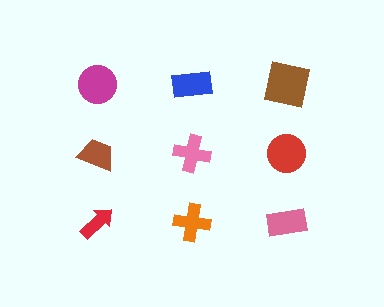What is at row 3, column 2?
An orange cross.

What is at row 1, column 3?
A brown square.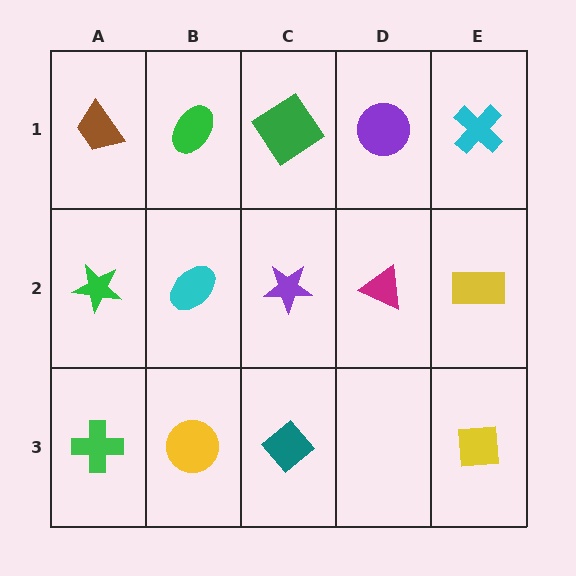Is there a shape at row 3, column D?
No, that cell is empty.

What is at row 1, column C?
A green diamond.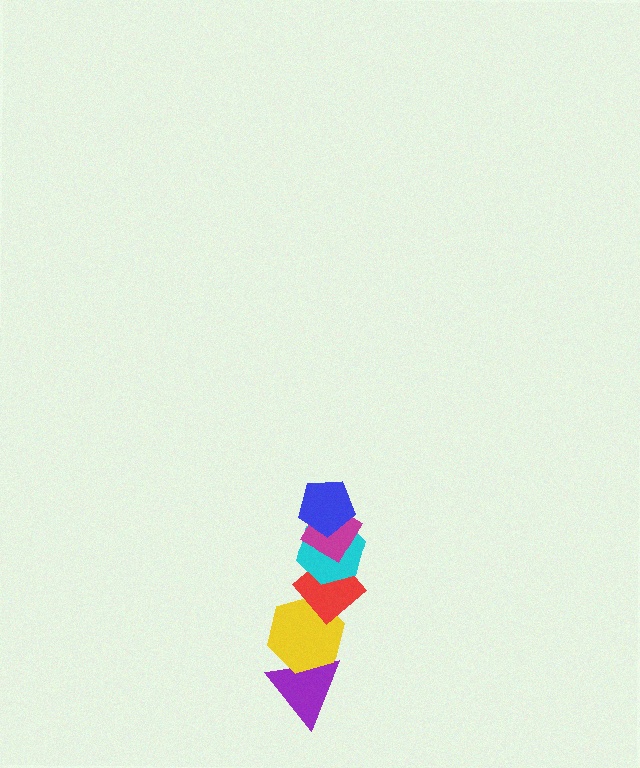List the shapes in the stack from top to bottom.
From top to bottom: the blue pentagon, the magenta diamond, the cyan hexagon, the red diamond, the yellow hexagon, the purple triangle.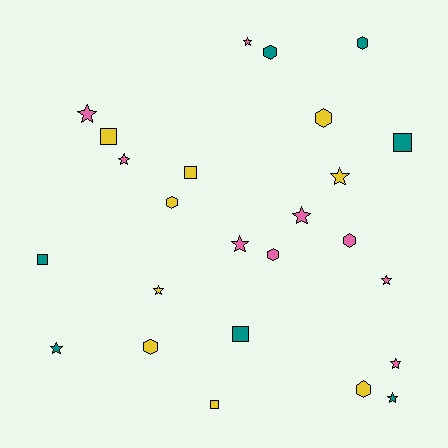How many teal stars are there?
There are 2 teal stars.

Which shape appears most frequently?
Star, with 11 objects.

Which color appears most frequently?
Pink, with 9 objects.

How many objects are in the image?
There are 25 objects.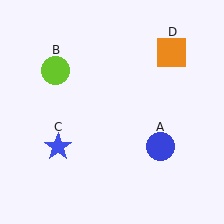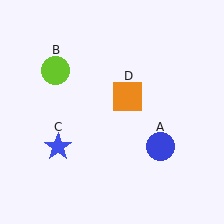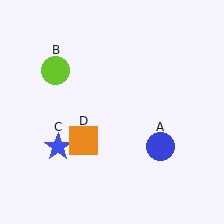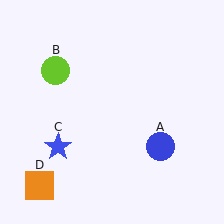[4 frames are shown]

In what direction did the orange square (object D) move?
The orange square (object D) moved down and to the left.